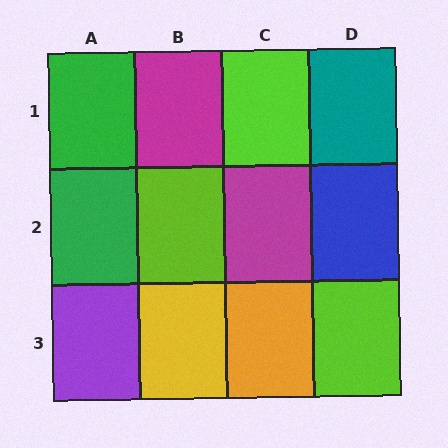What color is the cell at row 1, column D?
Teal.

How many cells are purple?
1 cell is purple.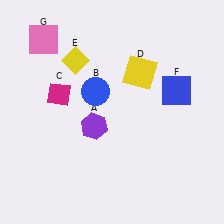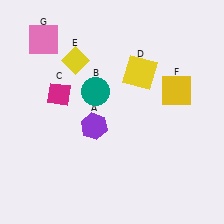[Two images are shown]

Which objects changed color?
B changed from blue to teal. F changed from blue to yellow.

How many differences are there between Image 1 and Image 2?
There are 2 differences between the two images.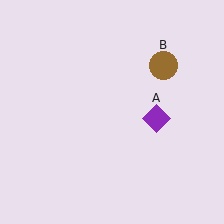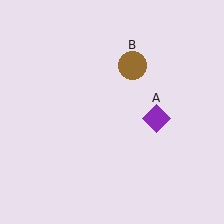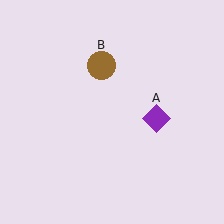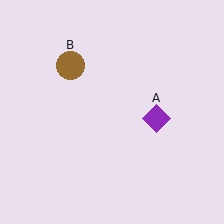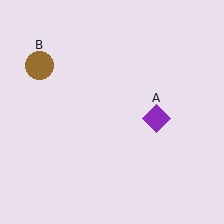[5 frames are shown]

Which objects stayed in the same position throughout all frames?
Purple diamond (object A) remained stationary.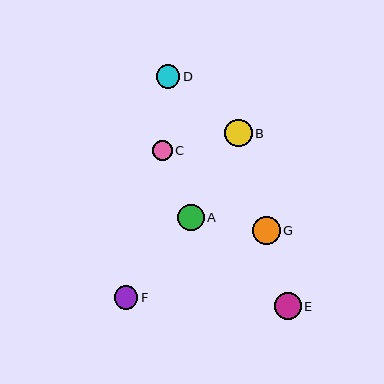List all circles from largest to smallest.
From largest to smallest: G, B, E, A, D, F, C.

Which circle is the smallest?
Circle C is the smallest with a size of approximately 19 pixels.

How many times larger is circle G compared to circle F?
Circle G is approximately 1.2 times the size of circle F.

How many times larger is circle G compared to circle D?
Circle G is approximately 1.2 times the size of circle D.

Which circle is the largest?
Circle G is the largest with a size of approximately 28 pixels.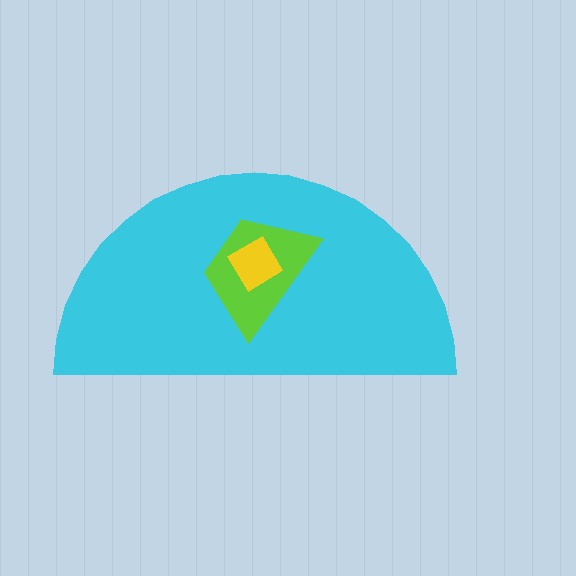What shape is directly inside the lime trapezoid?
The yellow diamond.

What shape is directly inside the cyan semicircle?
The lime trapezoid.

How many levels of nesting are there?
3.